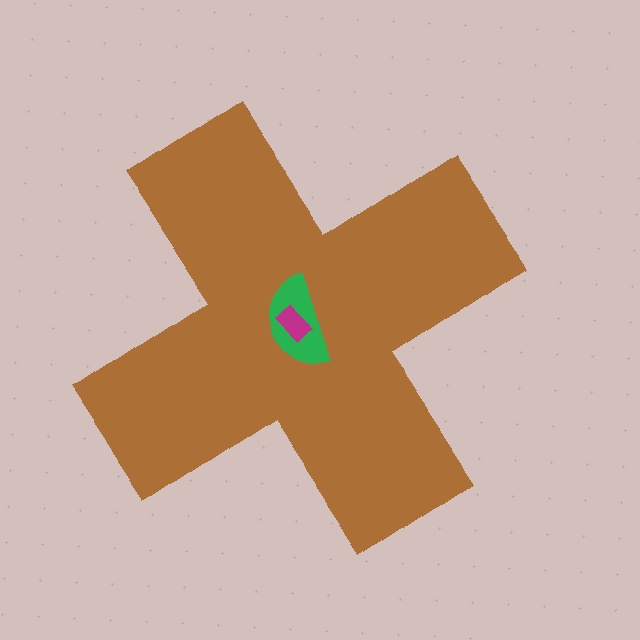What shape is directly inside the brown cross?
The green semicircle.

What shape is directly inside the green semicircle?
The magenta rectangle.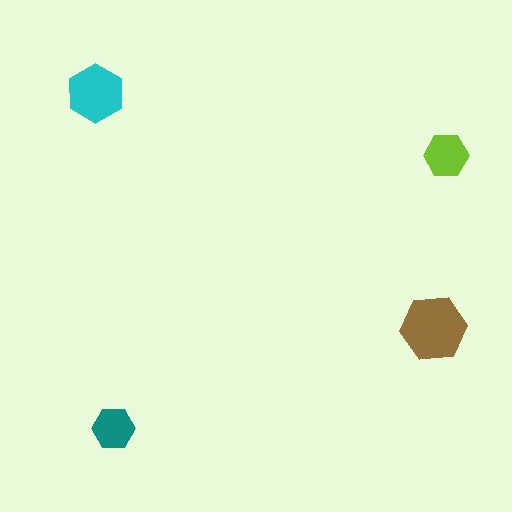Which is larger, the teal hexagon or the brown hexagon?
The brown one.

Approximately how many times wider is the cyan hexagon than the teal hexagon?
About 1.5 times wider.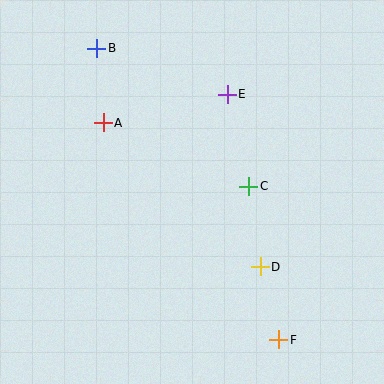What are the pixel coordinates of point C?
Point C is at (249, 186).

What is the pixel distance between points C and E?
The distance between C and E is 94 pixels.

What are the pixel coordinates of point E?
Point E is at (227, 94).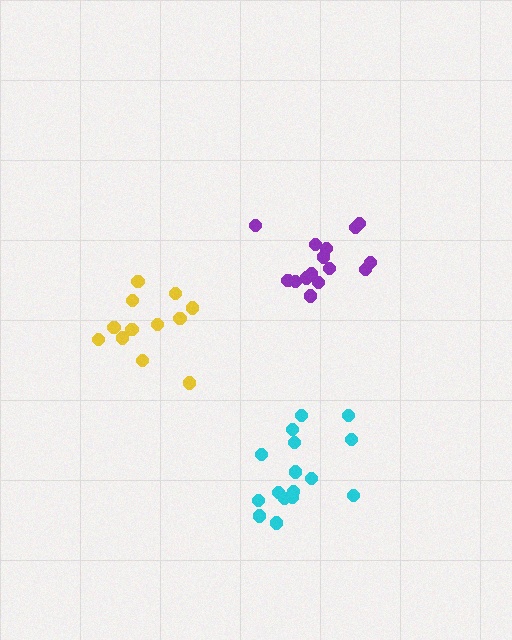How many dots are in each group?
Group 1: 16 dots, Group 2: 12 dots, Group 3: 15 dots (43 total).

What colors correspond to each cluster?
The clusters are colored: cyan, yellow, purple.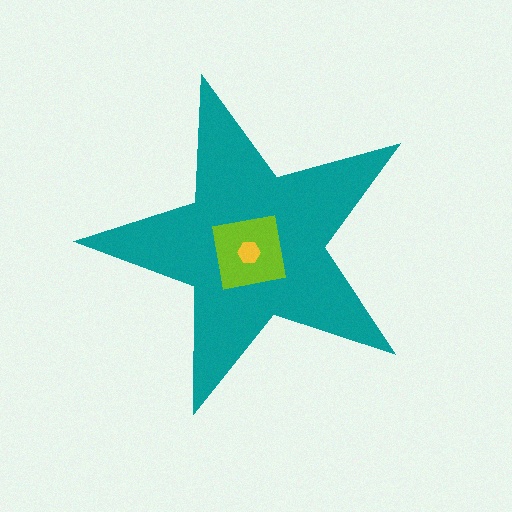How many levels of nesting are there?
3.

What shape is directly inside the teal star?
The lime square.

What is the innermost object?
The yellow hexagon.